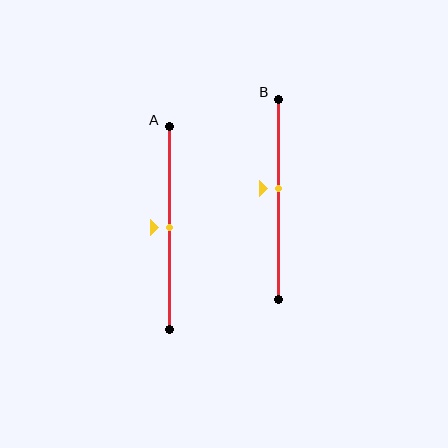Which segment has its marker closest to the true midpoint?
Segment A has its marker closest to the true midpoint.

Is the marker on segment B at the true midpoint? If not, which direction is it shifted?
No, the marker on segment B is shifted upward by about 5% of the segment length.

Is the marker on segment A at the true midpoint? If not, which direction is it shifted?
Yes, the marker on segment A is at the true midpoint.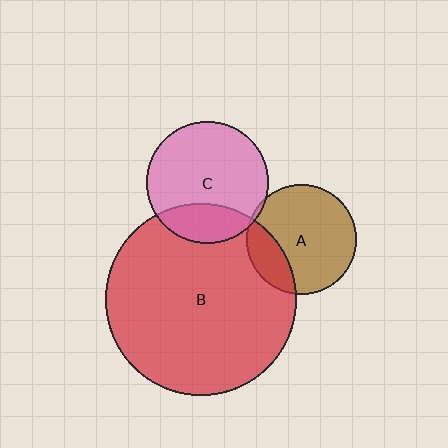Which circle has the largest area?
Circle B (red).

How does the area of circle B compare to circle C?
Approximately 2.5 times.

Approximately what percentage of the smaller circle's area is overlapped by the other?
Approximately 25%.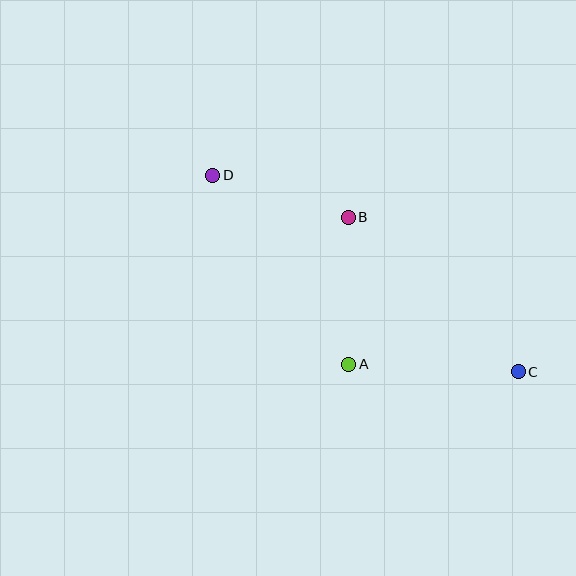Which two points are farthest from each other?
Points C and D are farthest from each other.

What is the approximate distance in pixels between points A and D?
The distance between A and D is approximately 233 pixels.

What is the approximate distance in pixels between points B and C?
The distance between B and C is approximately 230 pixels.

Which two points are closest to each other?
Points B and D are closest to each other.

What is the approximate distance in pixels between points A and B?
The distance between A and B is approximately 147 pixels.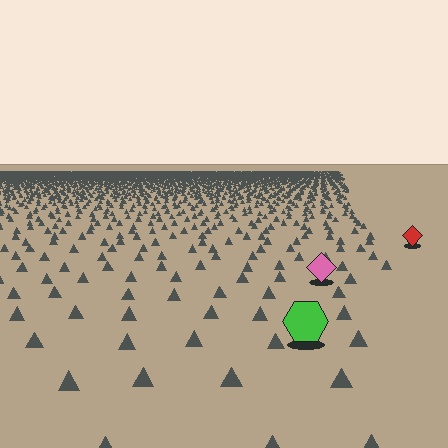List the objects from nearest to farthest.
From nearest to farthest: the green hexagon, the pink diamond, the red diamond.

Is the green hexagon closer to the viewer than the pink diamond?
Yes. The green hexagon is closer — you can tell from the texture gradient: the ground texture is coarser near it.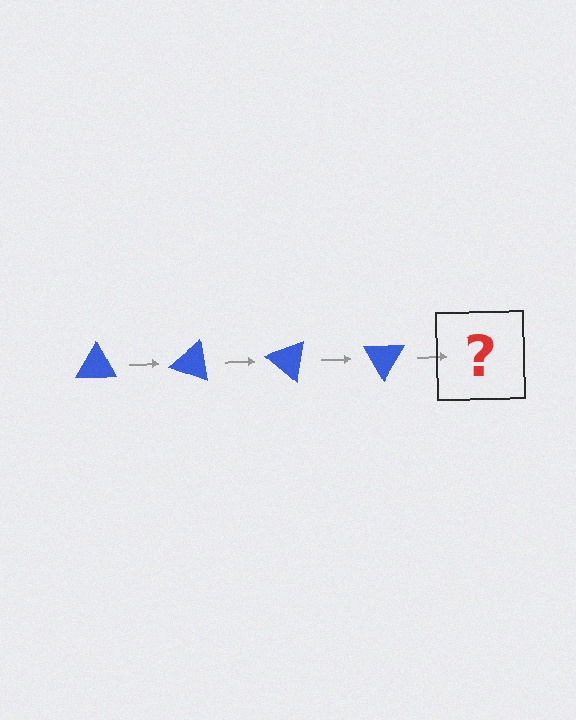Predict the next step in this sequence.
The next step is a blue triangle rotated 80 degrees.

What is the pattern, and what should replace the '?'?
The pattern is that the triangle rotates 20 degrees each step. The '?' should be a blue triangle rotated 80 degrees.